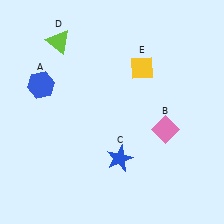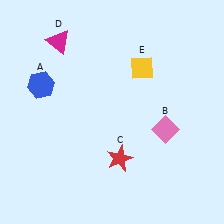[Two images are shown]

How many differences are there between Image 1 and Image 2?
There are 2 differences between the two images.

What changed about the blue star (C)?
In Image 1, C is blue. In Image 2, it changed to red.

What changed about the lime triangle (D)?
In Image 1, D is lime. In Image 2, it changed to magenta.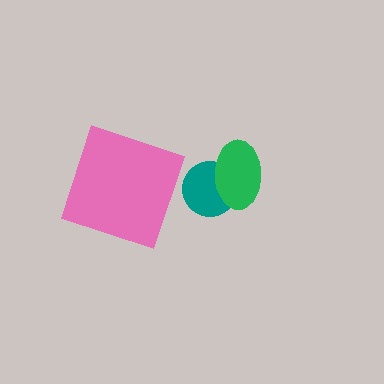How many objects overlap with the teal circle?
1 object overlaps with the teal circle.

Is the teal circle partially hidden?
Yes, it is partially covered by another shape.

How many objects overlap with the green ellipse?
1 object overlaps with the green ellipse.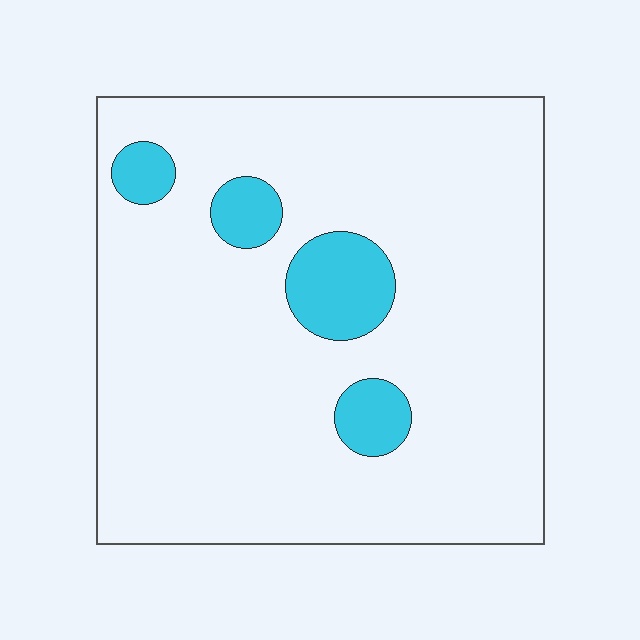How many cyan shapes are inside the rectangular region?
4.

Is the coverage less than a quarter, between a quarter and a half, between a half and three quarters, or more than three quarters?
Less than a quarter.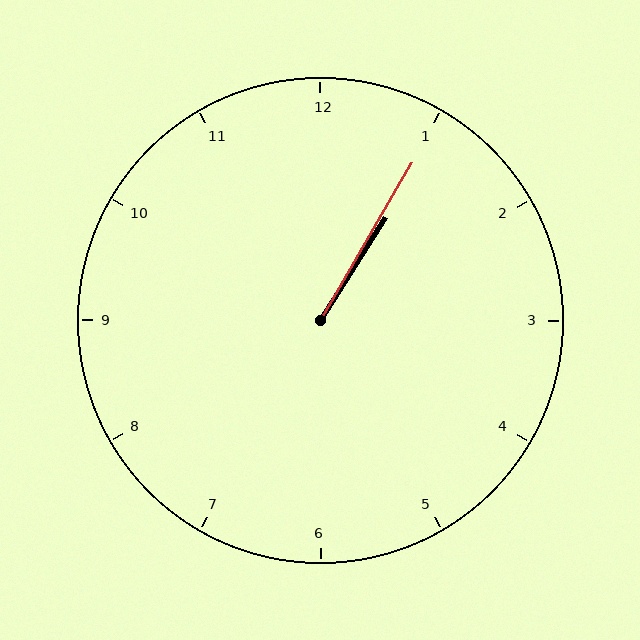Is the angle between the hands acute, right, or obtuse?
It is acute.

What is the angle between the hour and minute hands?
Approximately 2 degrees.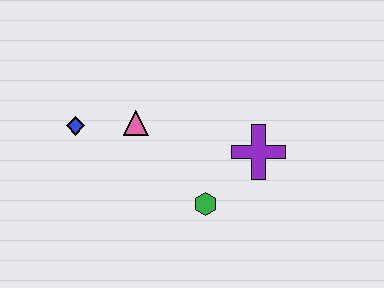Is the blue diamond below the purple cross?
No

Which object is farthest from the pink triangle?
The purple cross is farthest from the pink triangle.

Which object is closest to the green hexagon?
The purple cross is closest to the green hexagon.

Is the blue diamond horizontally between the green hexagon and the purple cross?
No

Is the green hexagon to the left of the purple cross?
Yes